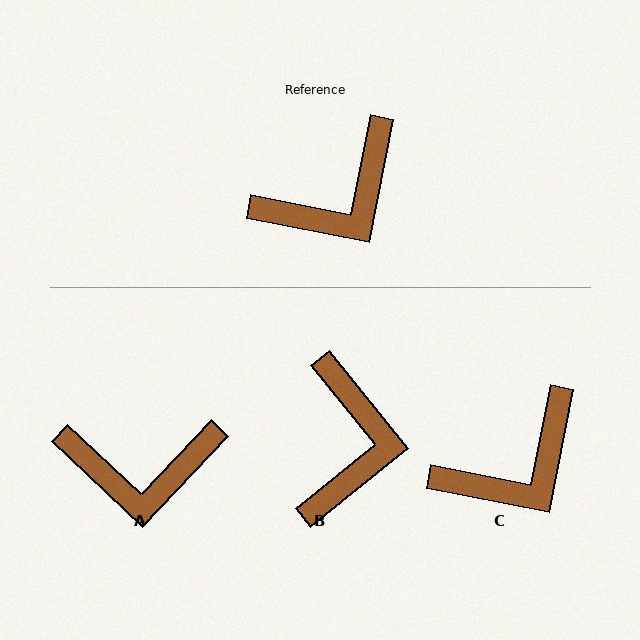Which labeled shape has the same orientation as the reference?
C.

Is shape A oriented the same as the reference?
No, it is off by about 32 degrees.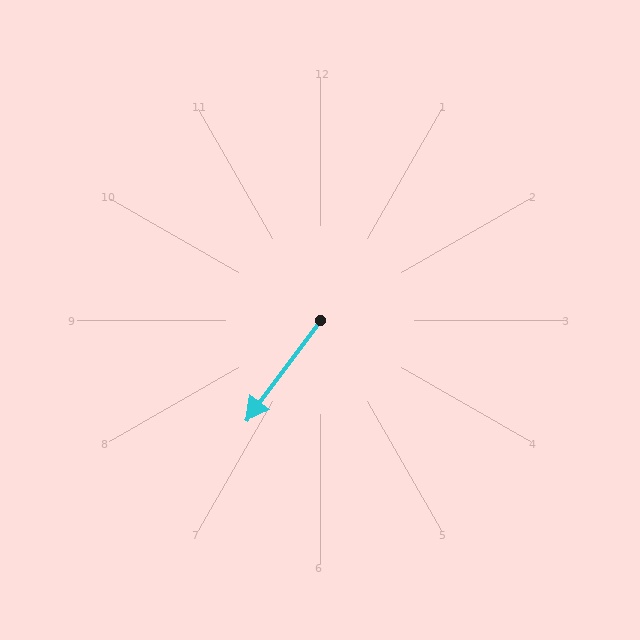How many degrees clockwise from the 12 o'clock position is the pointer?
Approximately 217 degrees.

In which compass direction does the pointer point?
Southwest.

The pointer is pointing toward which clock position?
Roughly 7 o'clock.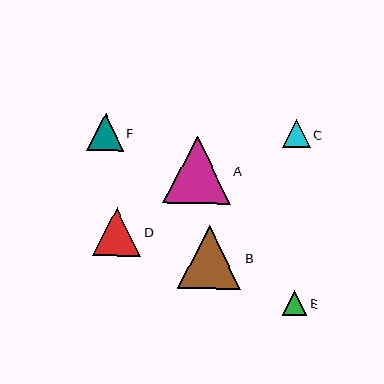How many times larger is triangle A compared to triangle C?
Triangle A is approximately 2.4 times the size of triangle C.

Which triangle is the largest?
Triangle A is the largest with a size of approximately 68 pixels.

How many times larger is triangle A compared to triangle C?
Triangle A is approximately 2.4 times the size of triangle C.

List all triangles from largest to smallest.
From largest to smallest: A, B, D, F, C, E.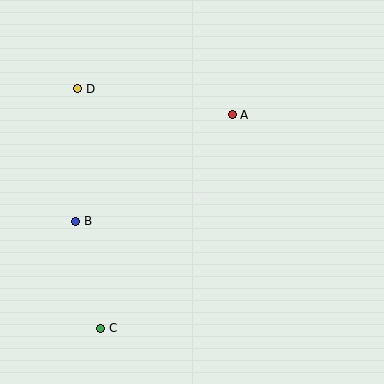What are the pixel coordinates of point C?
Point C is at (101, 328).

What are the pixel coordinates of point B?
Point B is at (76, 221).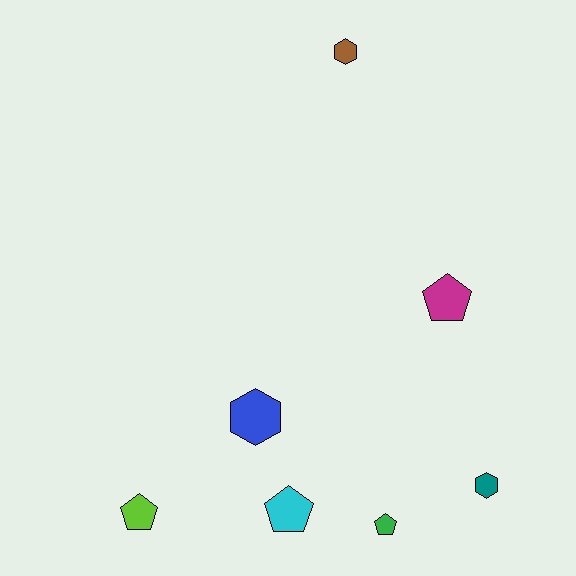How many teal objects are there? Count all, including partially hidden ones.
There is 1 teal object.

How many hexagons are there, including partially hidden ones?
There are 3 hexagons.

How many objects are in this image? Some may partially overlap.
There are 7 objects.